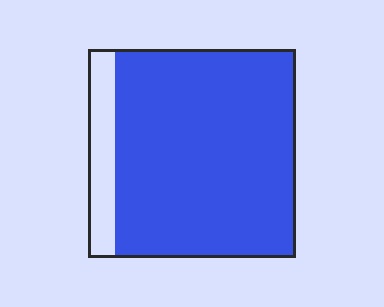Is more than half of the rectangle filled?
Yes.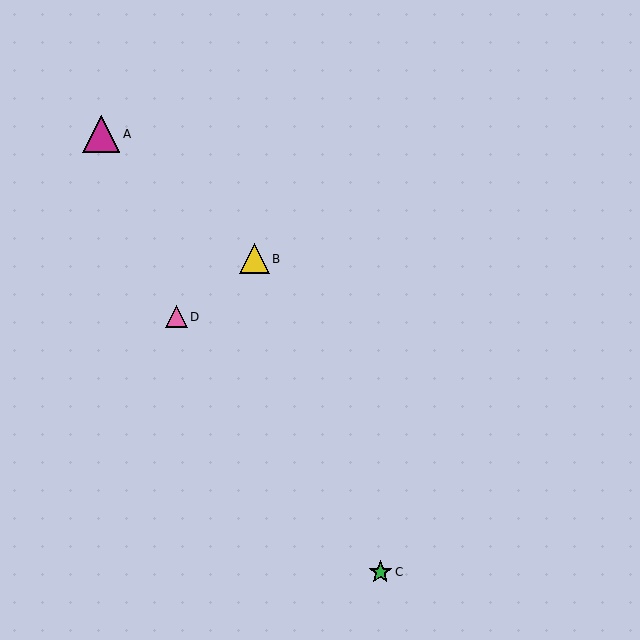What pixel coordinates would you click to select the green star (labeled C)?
Click at (380, 572) to select the green star C.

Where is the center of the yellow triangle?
The center of the yellow triangle is at (254, 259).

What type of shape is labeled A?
Shape A is a magenta triangle.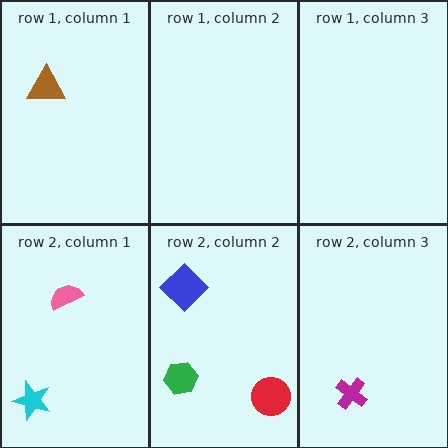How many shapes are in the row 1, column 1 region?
1.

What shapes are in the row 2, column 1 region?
The pink semicircle, the cyan star.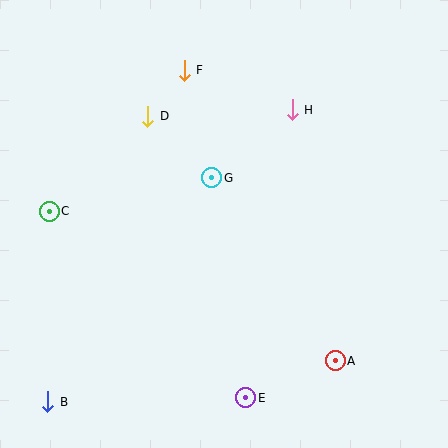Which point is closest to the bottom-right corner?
Point A is closest to the bottom-right corner.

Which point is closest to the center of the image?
Point G at (212, 178) is closest to the center.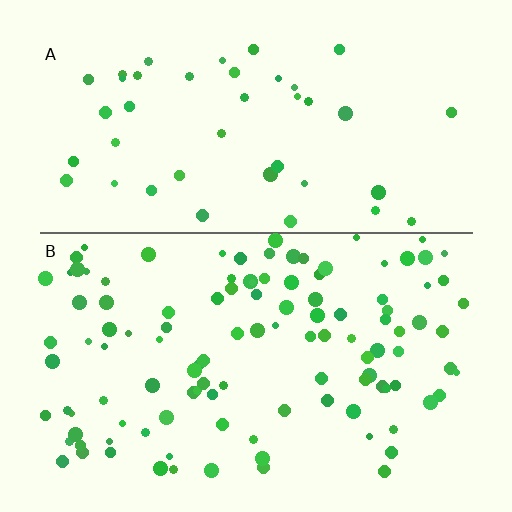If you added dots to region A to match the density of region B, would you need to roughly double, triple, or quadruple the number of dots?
Approximately triple.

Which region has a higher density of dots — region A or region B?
B (the bottom).